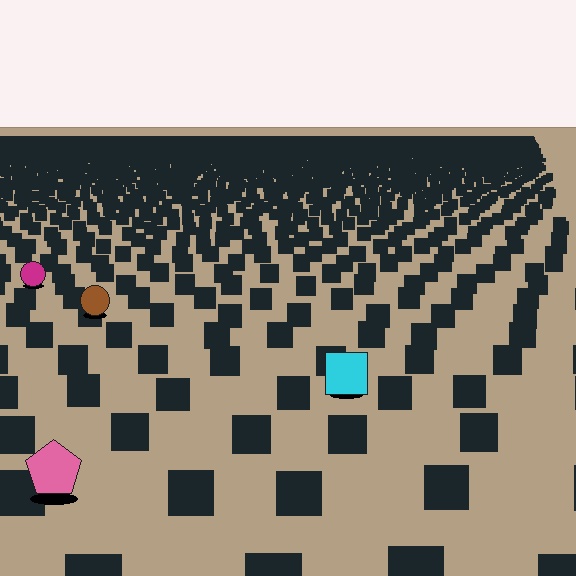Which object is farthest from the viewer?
The magenta circle is farthest from the viewer. It appears smaller and the ground texture around it is denser.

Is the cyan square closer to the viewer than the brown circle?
Yes. The cyan square is closer — you can tell from the texture gradient: the ground texture is coarser near it.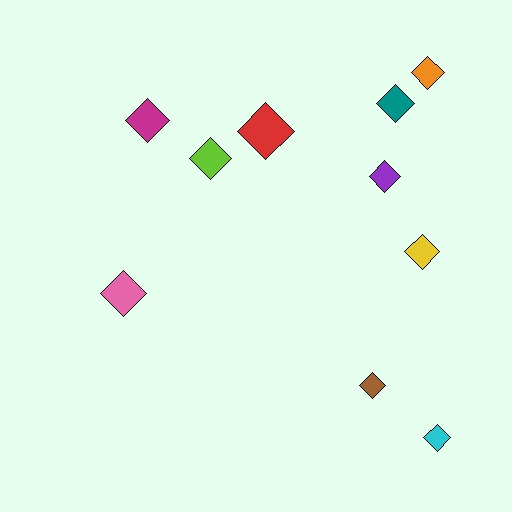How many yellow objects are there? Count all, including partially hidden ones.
There is 1 yellow object.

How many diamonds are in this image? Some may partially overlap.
There are 10 diamonds.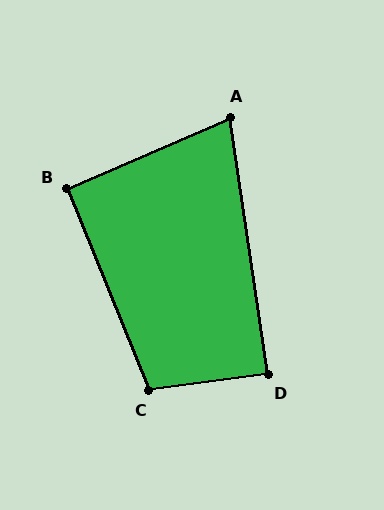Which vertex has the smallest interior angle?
A, at approximately 75 degrees.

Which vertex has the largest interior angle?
C, at approximately 105 degrees.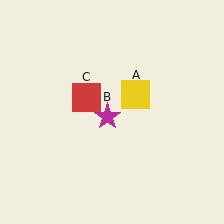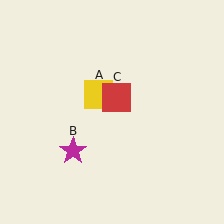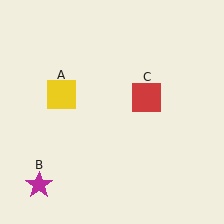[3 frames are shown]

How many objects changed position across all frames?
3 objects changed position: yellow square (object A), magenta star (object B), red square (object C).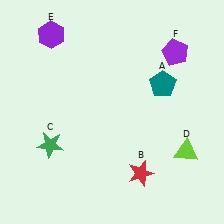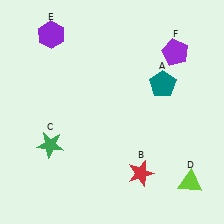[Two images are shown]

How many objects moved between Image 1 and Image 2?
1 object moved between the two images.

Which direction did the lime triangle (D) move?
The lime triangle (D) moved down.